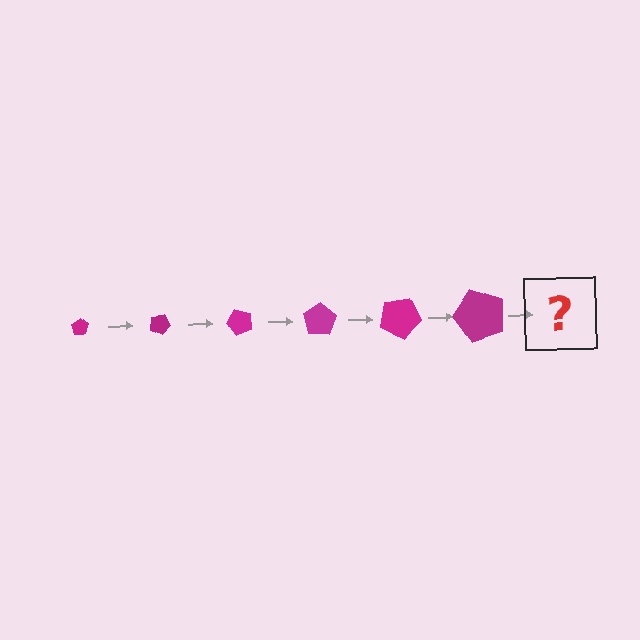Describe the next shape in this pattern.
It should be a pentagon, larger than the previous one and rotated 150 degrees from the start.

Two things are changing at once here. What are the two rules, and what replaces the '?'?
The two rules are that the pentagon grows larger each step and it rotates 25 degrees each step. The '?' should be a pentagon, larger than the previous one and rotated 150 degrees from the start.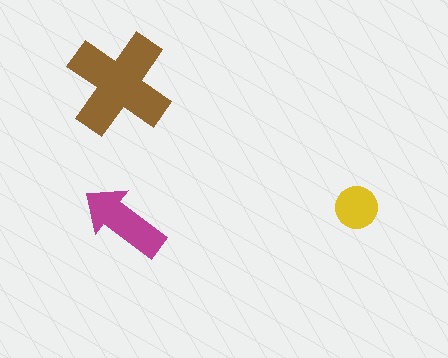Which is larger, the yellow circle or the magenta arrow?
The magenta arrow.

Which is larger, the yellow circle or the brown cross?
The brown cross.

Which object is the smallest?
The yellow circle.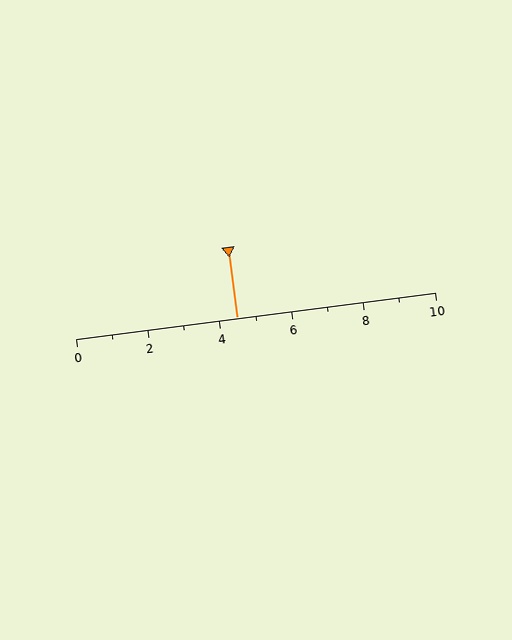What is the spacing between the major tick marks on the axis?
The major ticks are spaced 2 apart.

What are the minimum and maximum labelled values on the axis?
The axis runs from 0 to 10.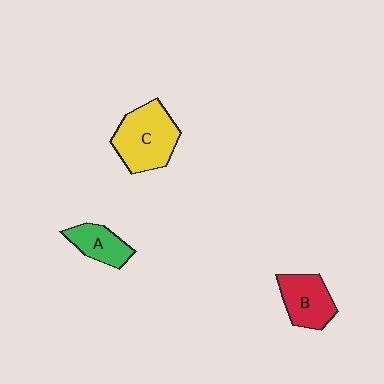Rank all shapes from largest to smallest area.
From largest to smallest: C (yellow), B (red), A (green).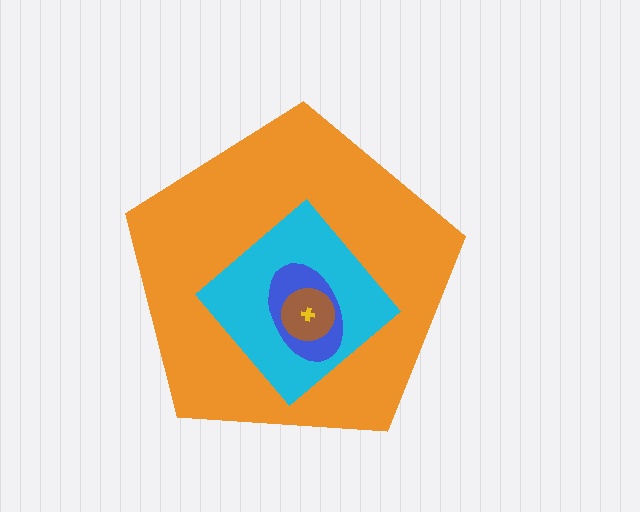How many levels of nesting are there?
5.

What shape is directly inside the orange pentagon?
The cyan diamond.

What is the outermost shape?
The orange pentagon.